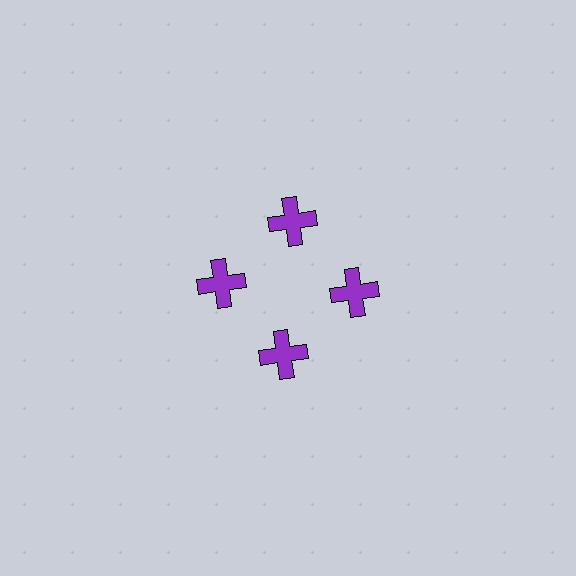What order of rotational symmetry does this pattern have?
This pattern has 4-fold rotational symmetry.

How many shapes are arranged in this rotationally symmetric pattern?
There are 4 shapes, arranged in 4 groups of 1.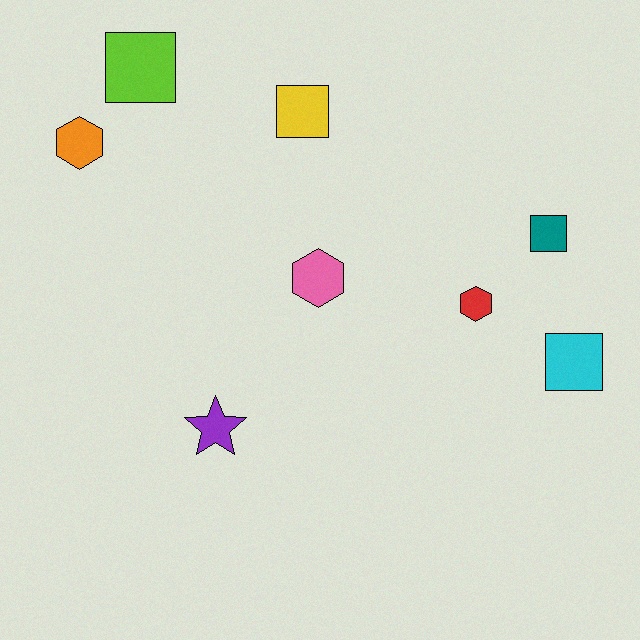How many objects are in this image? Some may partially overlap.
There are 8 objects.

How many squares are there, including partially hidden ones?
There are 4 squares.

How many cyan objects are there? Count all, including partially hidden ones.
There is 1 cyan object.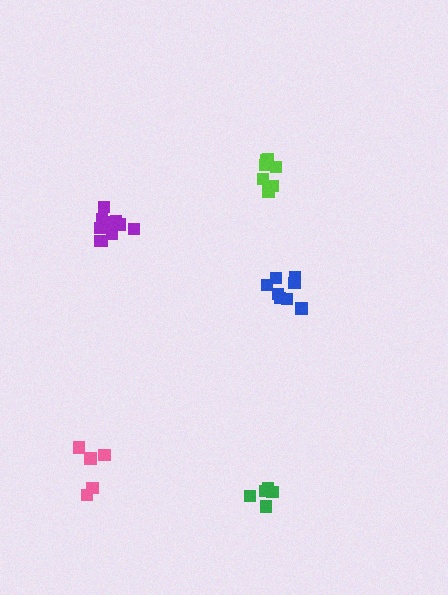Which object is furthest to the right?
The blue cluster is rightmost.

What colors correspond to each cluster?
The clusters are colored: lime, green, pink, blue, purple.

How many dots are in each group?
Group 1: 7 dots, Group 2: 5 dots, Group 3: 5 dots, Group 4: 8 dots, Group 5: 10 dots (35 total).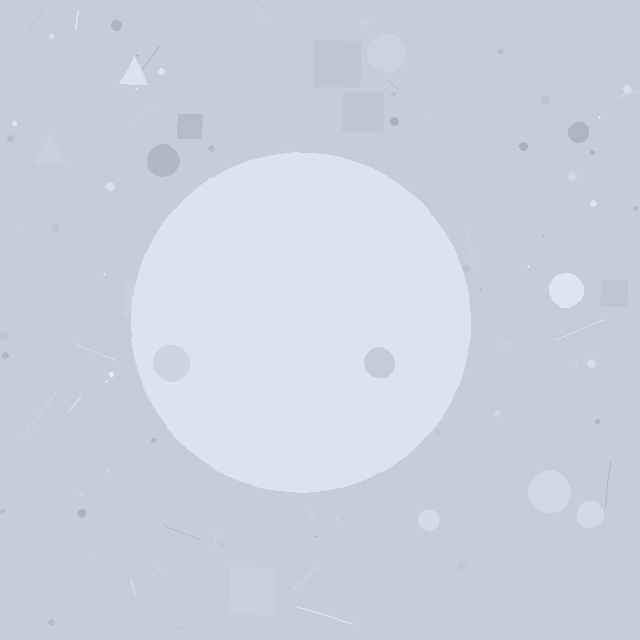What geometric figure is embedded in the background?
A circle is embedded in the background.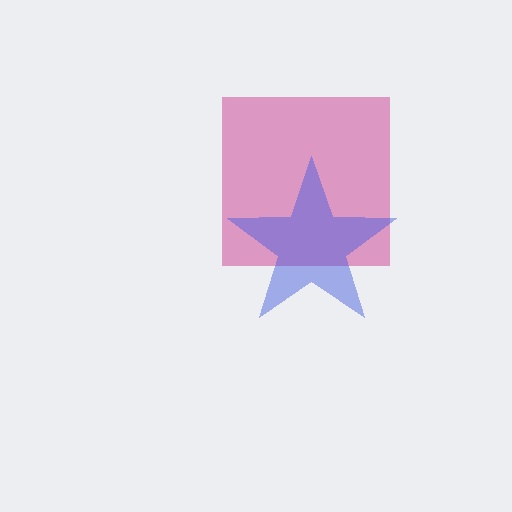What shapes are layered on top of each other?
The layered shapes are: a magenta square, a blue star.